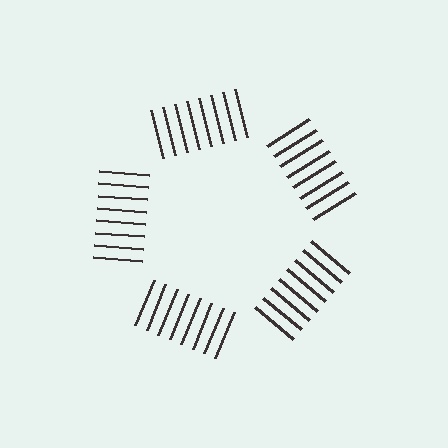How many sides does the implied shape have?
5 sides — the line-ends trace a pentagon.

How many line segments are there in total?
40 — 8 along each of the 5 edges.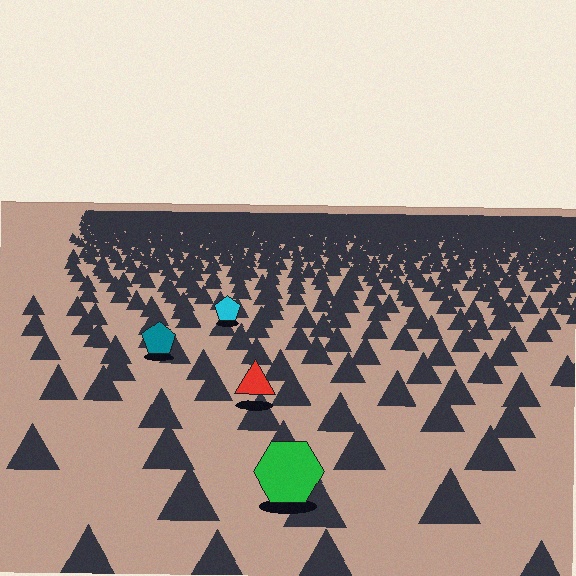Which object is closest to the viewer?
The green hexagon is closest. The texture marks near it are larger and more spread out.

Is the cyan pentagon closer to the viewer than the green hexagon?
No. The green hexagon is closer — you can tell from the texture gradient: the ground texture is coarser near it.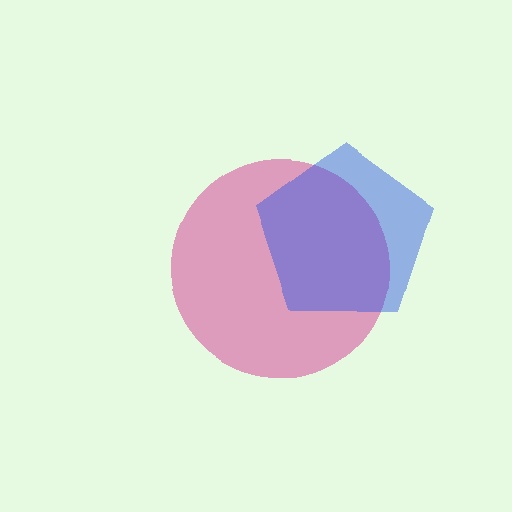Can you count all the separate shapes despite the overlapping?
Yes, there are 2 separate shapes.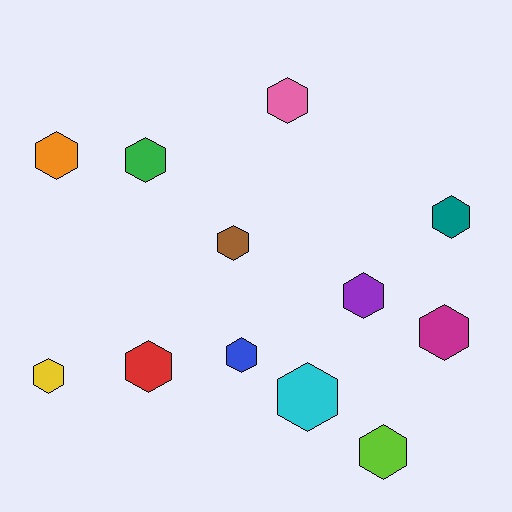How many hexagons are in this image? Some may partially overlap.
There are 12 hexagons.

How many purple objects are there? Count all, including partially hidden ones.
There is 1 purple object.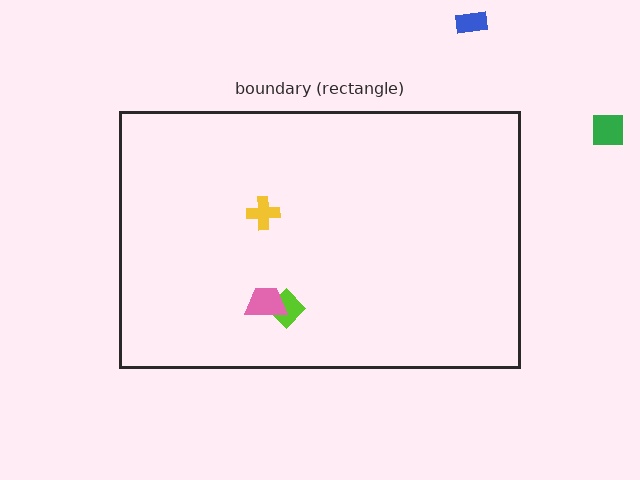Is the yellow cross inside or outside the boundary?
Inside.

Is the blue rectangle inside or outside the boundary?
Outside.